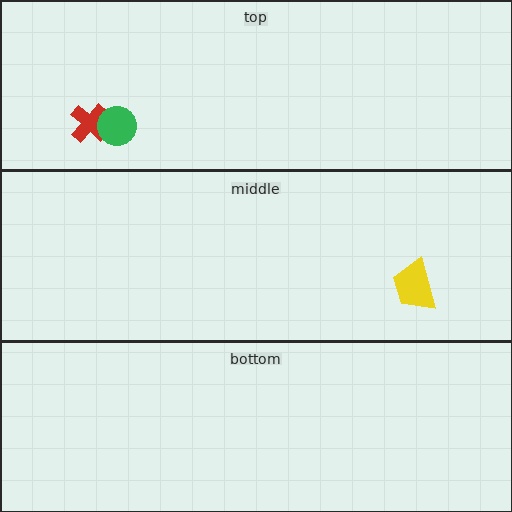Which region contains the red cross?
The top region.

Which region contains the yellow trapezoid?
The middle region.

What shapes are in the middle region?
The yellow trapezoid.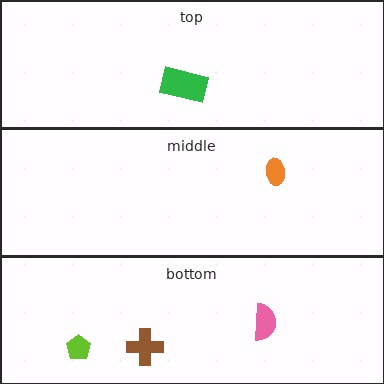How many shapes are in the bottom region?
3.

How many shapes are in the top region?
1.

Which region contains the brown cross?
The bottom region.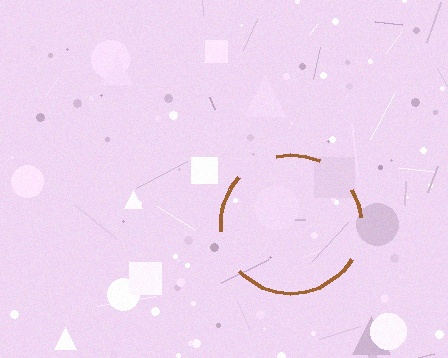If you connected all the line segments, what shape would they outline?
They would outline a circle.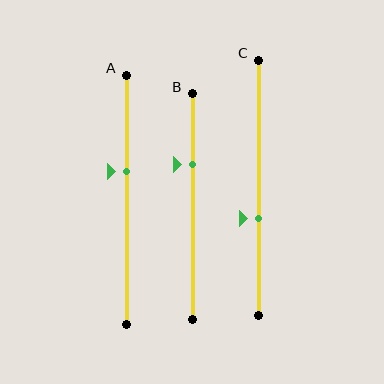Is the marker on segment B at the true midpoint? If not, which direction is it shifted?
No, the marker on segment B is shifted upward by about 19% of the segment length.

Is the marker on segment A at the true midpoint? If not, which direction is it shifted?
No, the marker on segment A is shifted upward by about 11% of the segment length.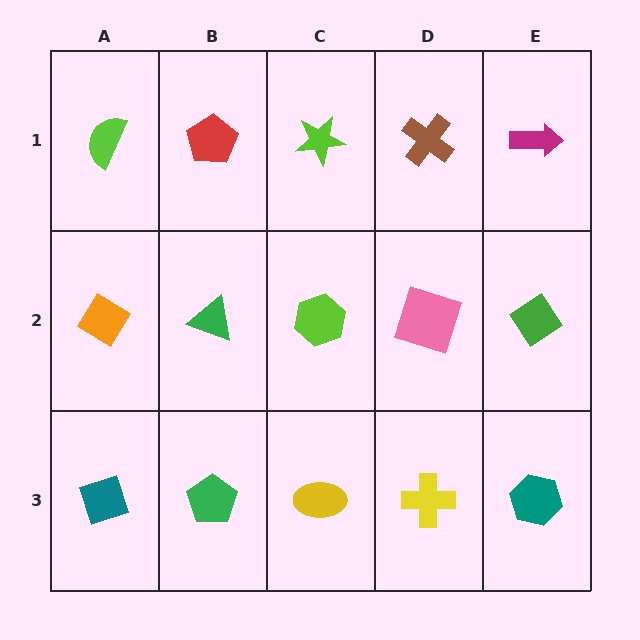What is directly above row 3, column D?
A pink square.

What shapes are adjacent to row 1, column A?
An orange diamond (row 2, column A), a red pentagon (row 1, column B).